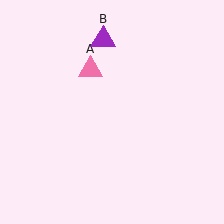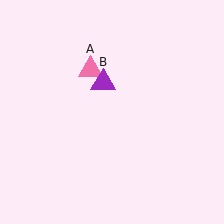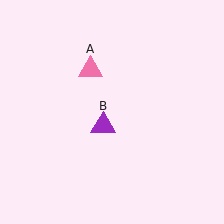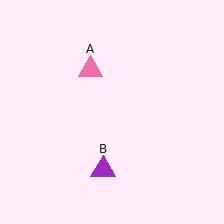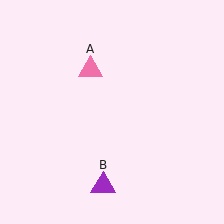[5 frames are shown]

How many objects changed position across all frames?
1 object changed position: purple triangle (object B).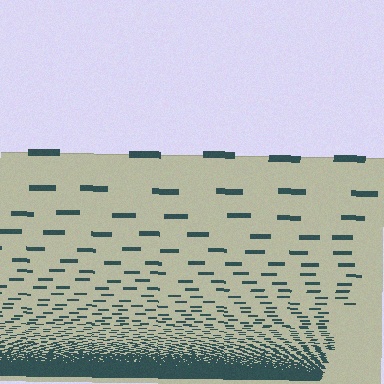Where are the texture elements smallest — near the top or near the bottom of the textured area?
Near the bottom.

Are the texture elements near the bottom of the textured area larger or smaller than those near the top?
Smaller. The gradient is inverted — elements near the bottom are smaller and denser.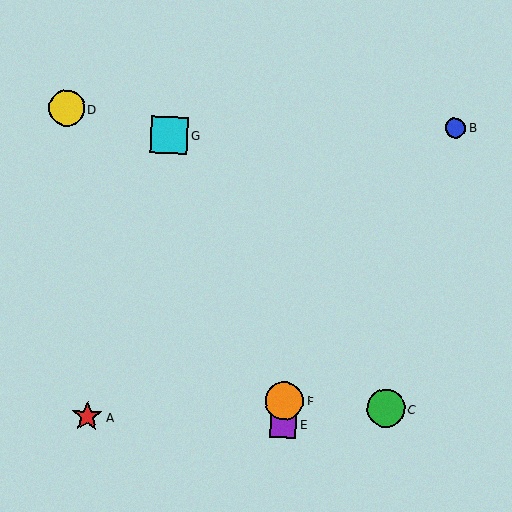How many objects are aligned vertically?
2 objects (E, F) are aligned vertically.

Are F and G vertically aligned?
No, F is at x≈284 and G is at x≈169.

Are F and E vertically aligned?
Yes, both are at x≈284.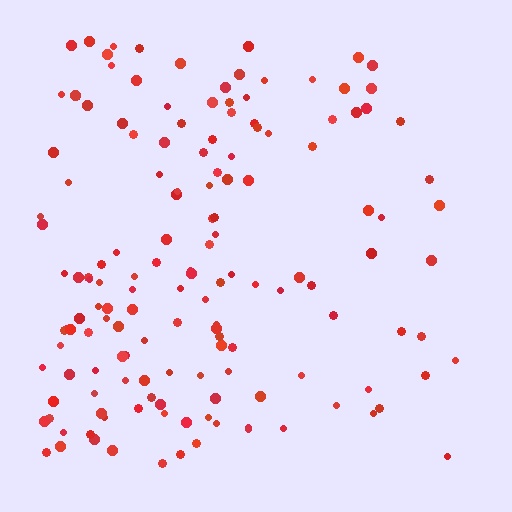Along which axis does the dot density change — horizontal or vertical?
Horizontal.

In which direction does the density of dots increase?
From right to left, with the left side densest.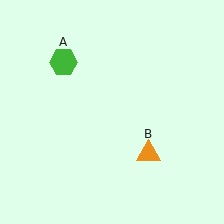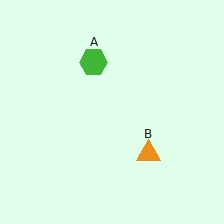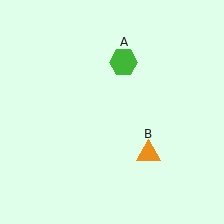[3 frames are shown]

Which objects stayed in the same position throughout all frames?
Orange triangle (object B) remained stationary.